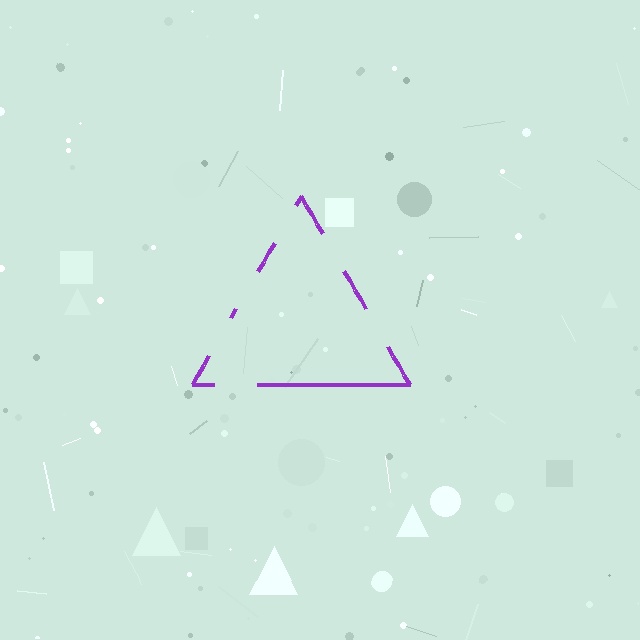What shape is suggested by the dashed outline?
The dashed outline suggests a triangle.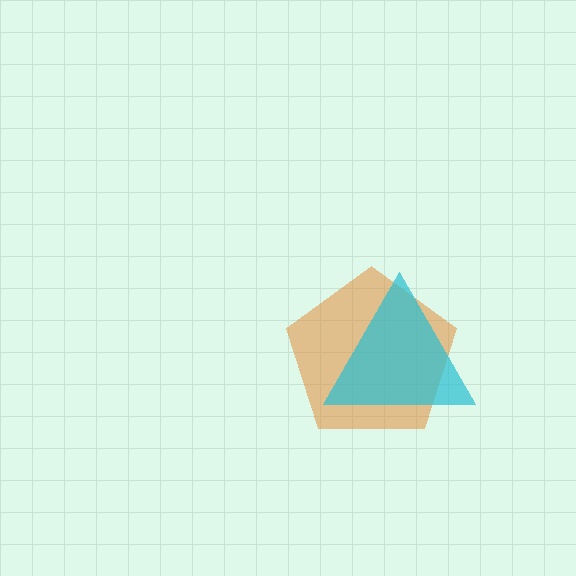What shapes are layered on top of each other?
The layered shapes are: an orange pentagon, a cyan triangle.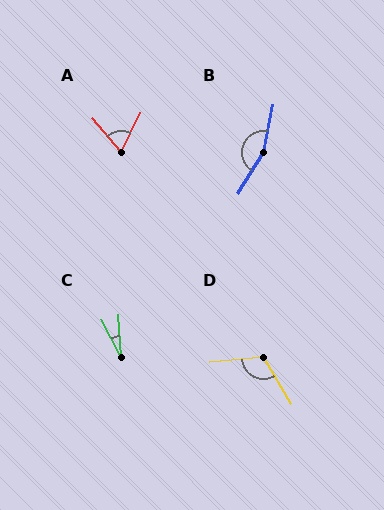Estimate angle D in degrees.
Approximately 116 degrees.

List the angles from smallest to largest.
C (23°), A (66°), D (116°), B (159°).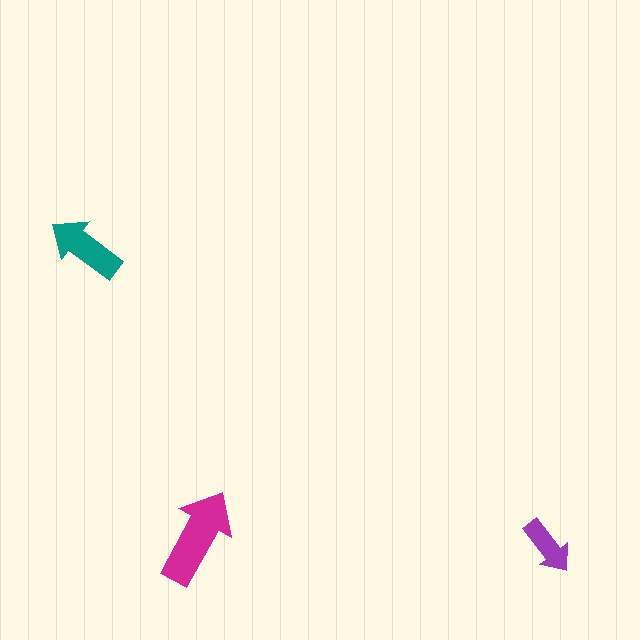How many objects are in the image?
There are 3 objects in the image.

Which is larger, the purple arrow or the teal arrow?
The teal one.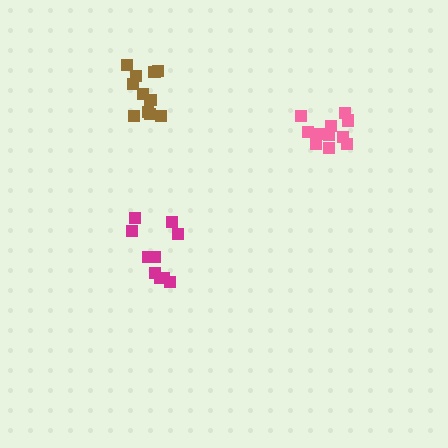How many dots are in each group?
Group 1: 10 dots, Group 2: 11 dots, Group 3: 11 dots (32 total).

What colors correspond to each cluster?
The clusters are colored: magenta, pink, brown.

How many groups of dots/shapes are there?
There are 3 groups.